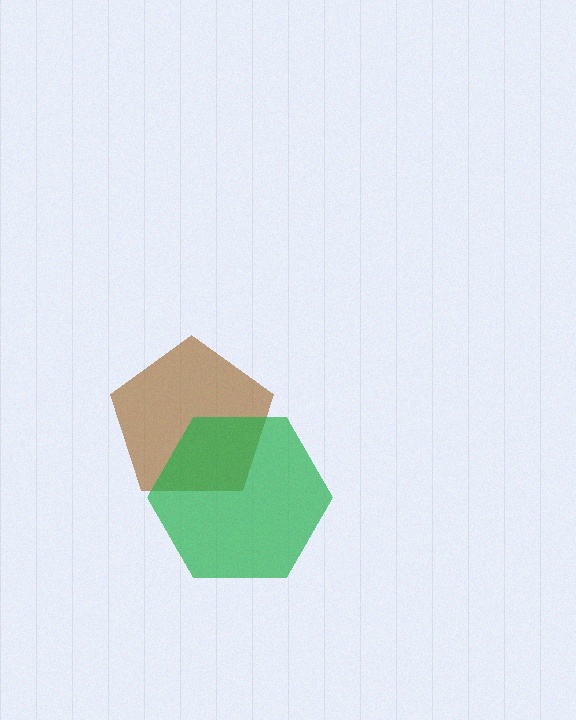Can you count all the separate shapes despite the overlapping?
Yes, there are 2 separate shapes.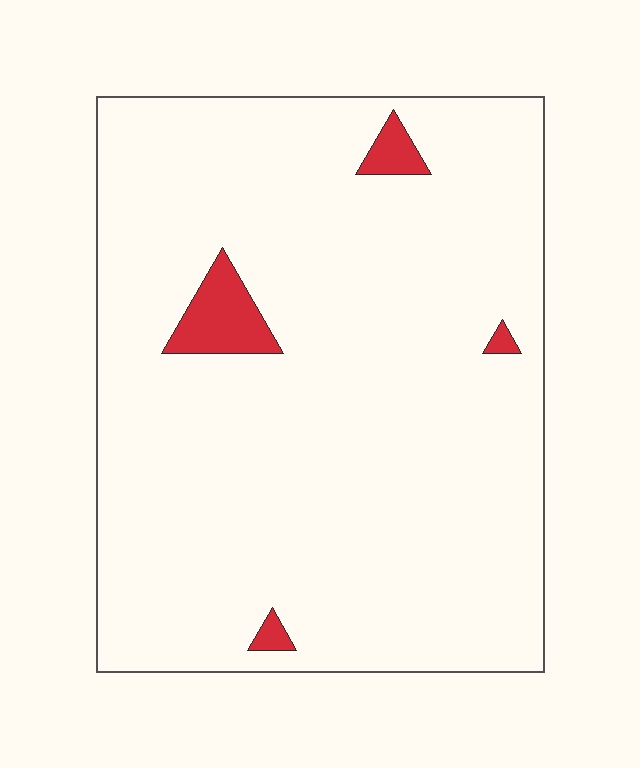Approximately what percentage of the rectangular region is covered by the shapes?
Approximately 5%.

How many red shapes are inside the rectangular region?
4.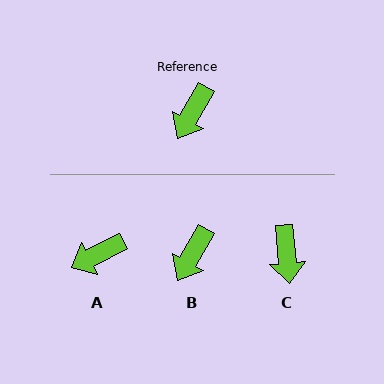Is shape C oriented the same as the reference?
No, it is off by about 35 degrees.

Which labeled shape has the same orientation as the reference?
B.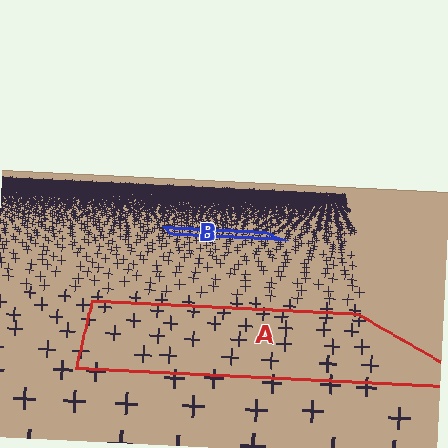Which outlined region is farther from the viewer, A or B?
Region B is farther from the viewer — the texture elements inside it appear smaller and more densely packed.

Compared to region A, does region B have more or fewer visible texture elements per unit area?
Region B has more texture elements per unit area — they are packed more densely because it is farther away.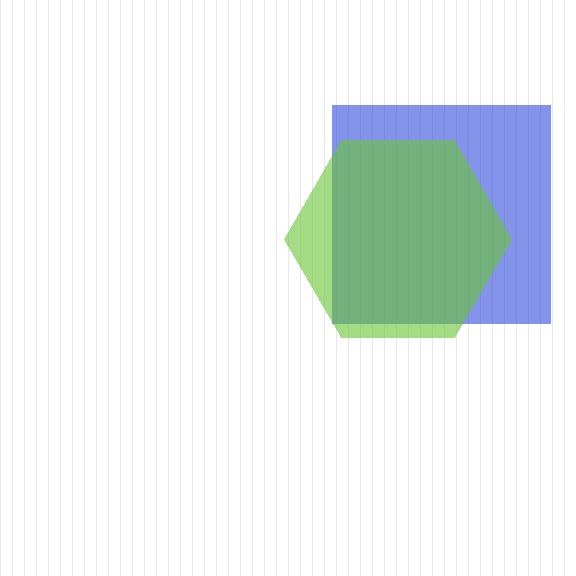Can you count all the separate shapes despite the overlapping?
Yes, there are 2 separate shapes.